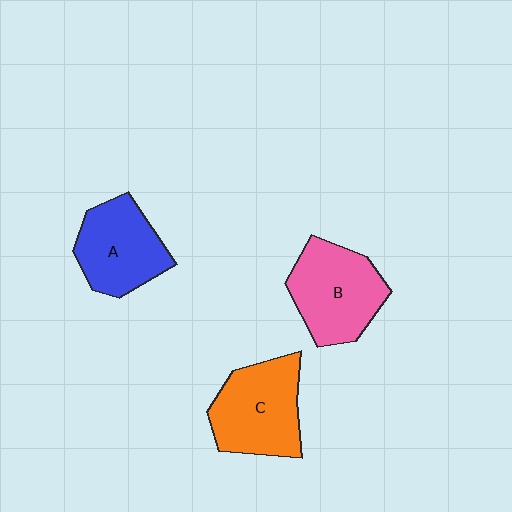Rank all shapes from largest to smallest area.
From largest to smallest: C (orange), B (pink), A (blue).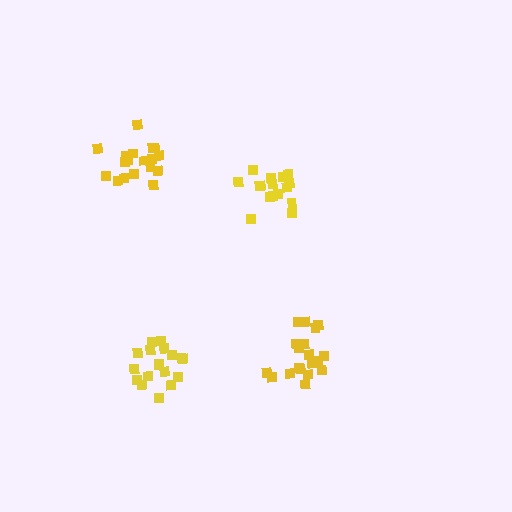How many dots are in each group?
Group 1: 16 dots, Group 2: 21 dots, Group 3: 18 dots, Group 4: 19 dots (74 total).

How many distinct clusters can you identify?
There are 4 distinct clusters.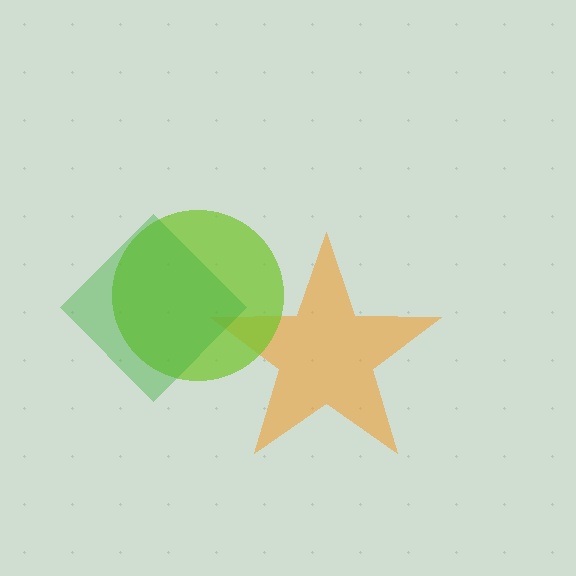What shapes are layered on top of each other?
The layered shapes are: an orange star, a lime circle, a green diamond.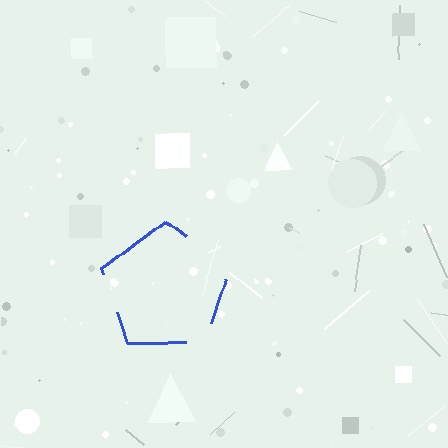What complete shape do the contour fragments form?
The contour fragments form a pentagon.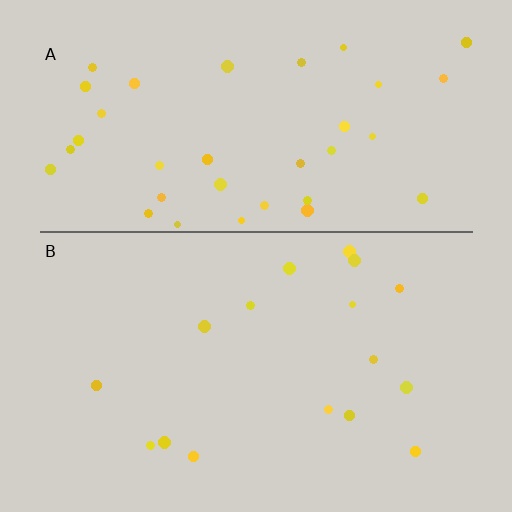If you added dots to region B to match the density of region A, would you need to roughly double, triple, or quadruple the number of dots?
Approximately double.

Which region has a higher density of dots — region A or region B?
A (the top).